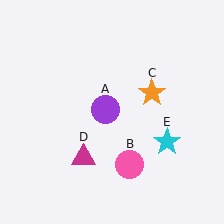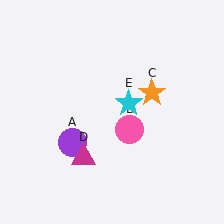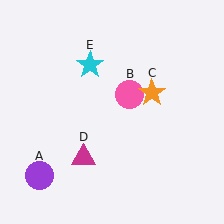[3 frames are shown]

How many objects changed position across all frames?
3 objects changed position: purple circle (object A), pink circle (object B), cyan star (object E).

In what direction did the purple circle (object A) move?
The purple circle (object A) moved down and to the left.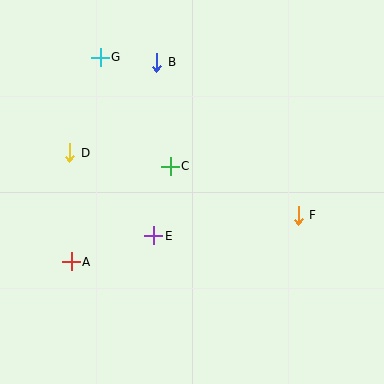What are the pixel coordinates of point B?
Point B is at (157, 62).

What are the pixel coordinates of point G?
Point G is at (100, 57).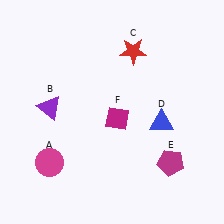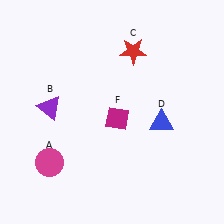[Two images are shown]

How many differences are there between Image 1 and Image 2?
There is 1 difference between the two images.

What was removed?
The magenta pentagon (E) was removed in Image 2.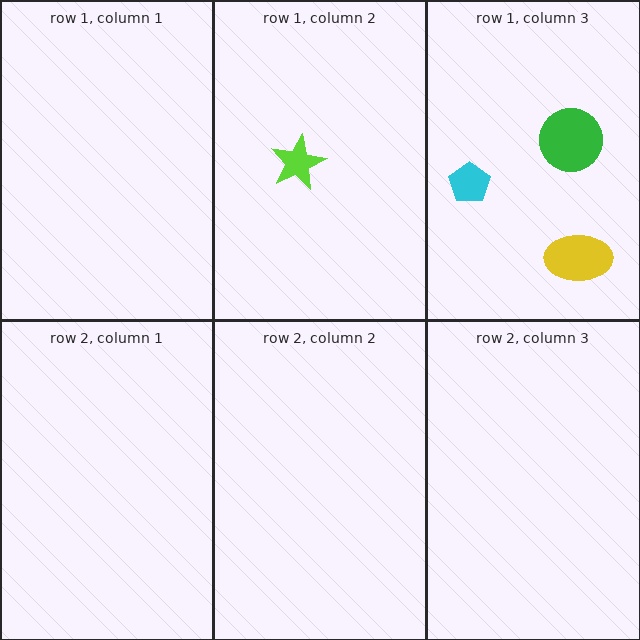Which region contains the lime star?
The row 1, column 2 region.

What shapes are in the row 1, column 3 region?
The yellow ellipse, the cyan pentagon, the green circle.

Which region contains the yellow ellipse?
The row 1, column 3 region.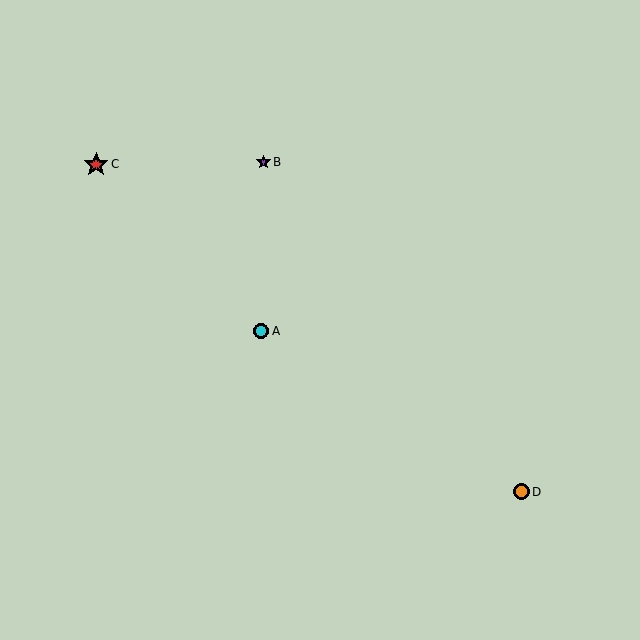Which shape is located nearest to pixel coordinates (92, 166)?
The red star (labeled C) at (96, 164) is nearest to that location.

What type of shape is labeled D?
Shape D is an orange circle.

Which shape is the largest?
The red star (labeled C) is the largest.